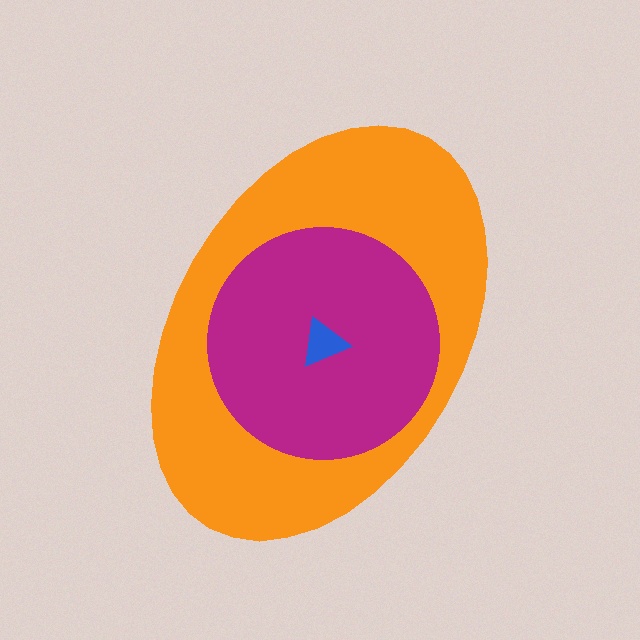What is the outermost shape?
The orange ellipse.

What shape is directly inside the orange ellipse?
The magenta circle.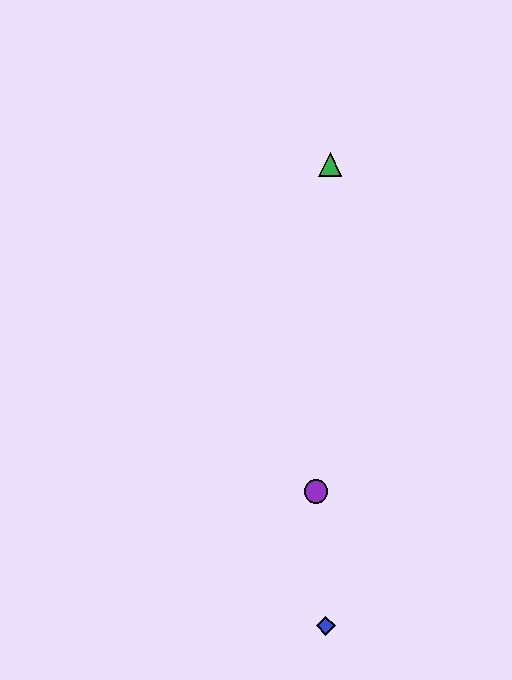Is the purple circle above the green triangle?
No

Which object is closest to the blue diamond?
The purple circle is closest to the blue diamond.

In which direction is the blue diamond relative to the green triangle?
The blue diamond is below the green triangle.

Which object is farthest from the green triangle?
The blue diamond is farthest from the green triangle.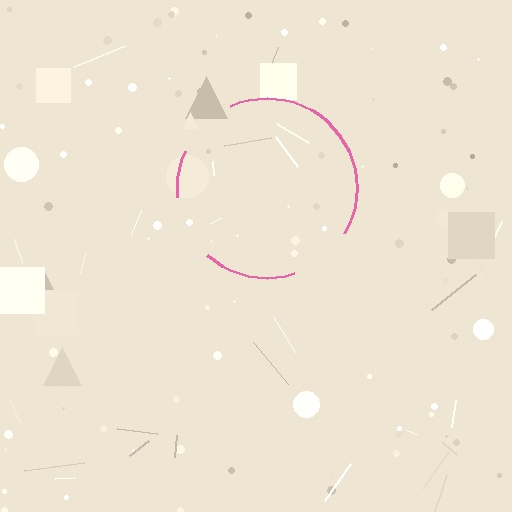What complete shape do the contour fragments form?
The contour fragments form a circle.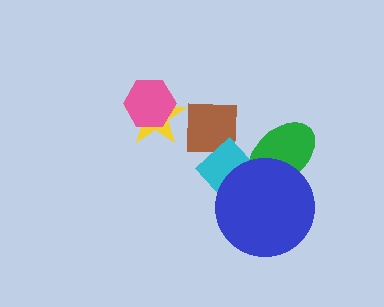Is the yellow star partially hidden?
Yes, it is partially covered by another shape.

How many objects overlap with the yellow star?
2 objects overlap with the yellow star.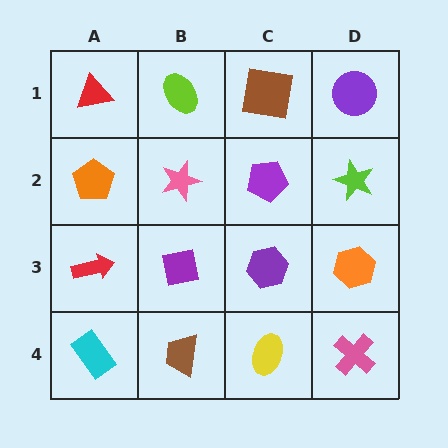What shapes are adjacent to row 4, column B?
A purple square (row 3, column B), a cyan rectangle (row 4, column A), a yellow ellipse (row 4, column C).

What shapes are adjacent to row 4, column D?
An orange hexagon (row 3, column D), a yellow ellipse (row 4, column C).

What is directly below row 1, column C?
A purple pentagon.